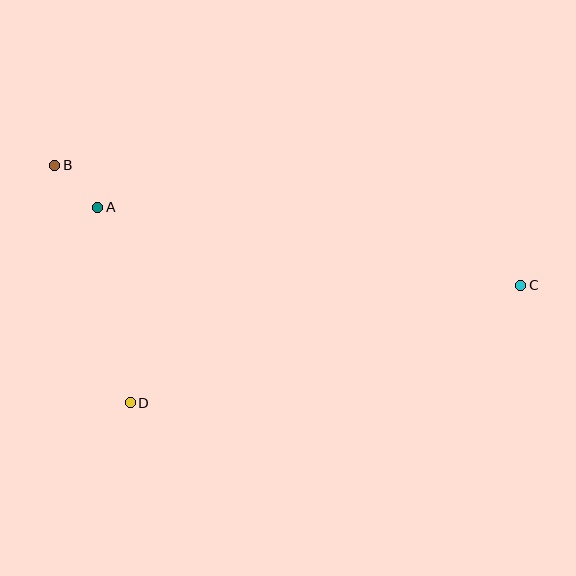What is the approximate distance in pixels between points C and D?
The distance between C and D is approximately 408 pixels.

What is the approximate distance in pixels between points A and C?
The distance between A and C is approximately 430 pixels.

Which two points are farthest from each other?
Points B and C are farthest from each other.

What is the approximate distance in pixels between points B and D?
The distance between B and D is approximately 249 pixels.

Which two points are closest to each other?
Points A and B are closest to each other.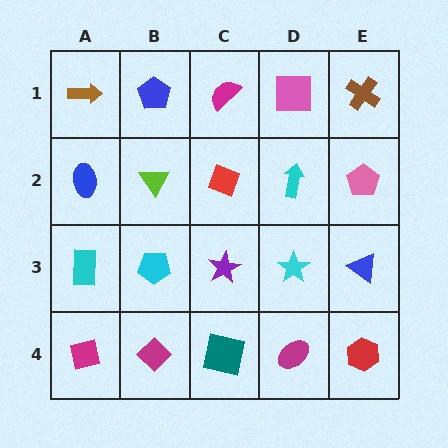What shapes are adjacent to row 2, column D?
A pink square (row 1, column D), a cyan star (row 3, column D), a red diamond (row 2, column C), a pink pentagon (row 2, column E).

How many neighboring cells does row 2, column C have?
4.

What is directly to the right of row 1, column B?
A magenta semicircle.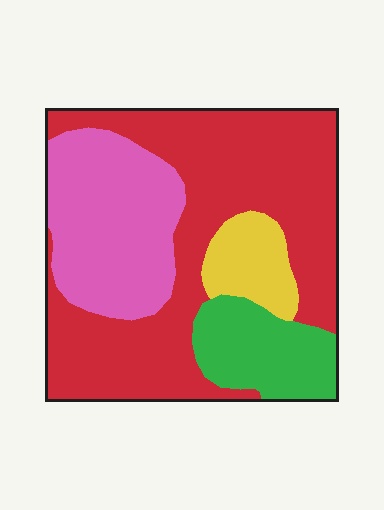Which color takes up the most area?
Red, at roughly 55%.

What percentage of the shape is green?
Green covers 14% of the shape.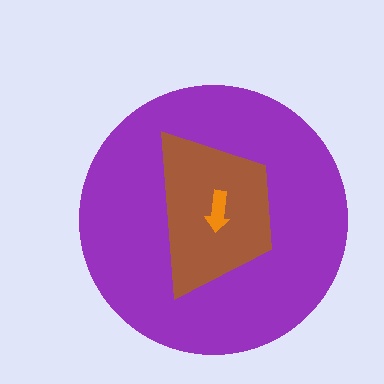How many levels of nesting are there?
3.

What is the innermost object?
The orange arrow.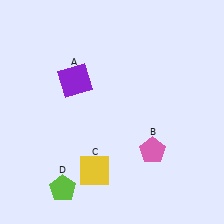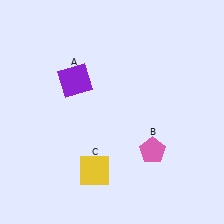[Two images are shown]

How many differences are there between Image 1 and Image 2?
There is 1 difference between the two images.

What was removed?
The lime pentagon (D) was removed in Image 2.